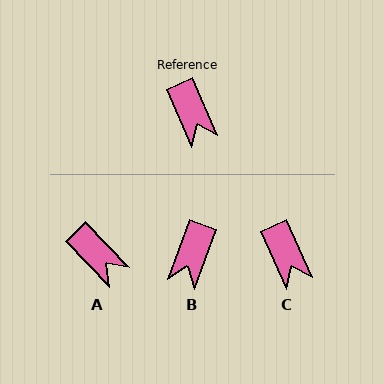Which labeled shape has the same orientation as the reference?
C.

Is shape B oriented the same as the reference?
No, it is off by about 44 degrees.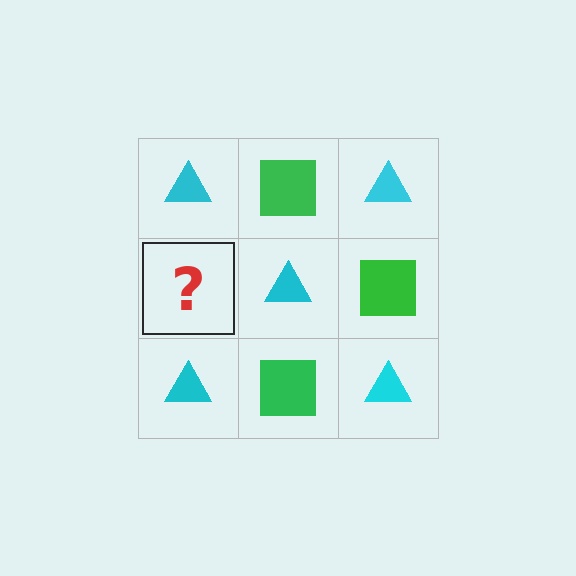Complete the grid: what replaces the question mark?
The question mark should be replaced with a green square.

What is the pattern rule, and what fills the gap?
The rule is that it alternates cyan triangle and green square in a checkerboard pattern. The gap should be filled with a green square.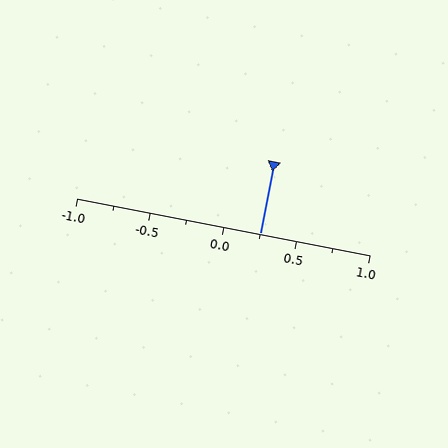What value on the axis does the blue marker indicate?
The marker indicates approximately 0.25.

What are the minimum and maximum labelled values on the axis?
The axis runs from -1.0 to 1.0.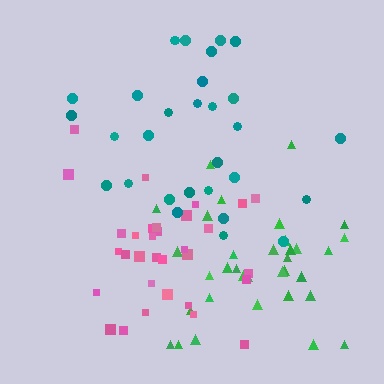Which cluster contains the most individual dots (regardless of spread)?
Green (34).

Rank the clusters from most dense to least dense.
green, pink, teal.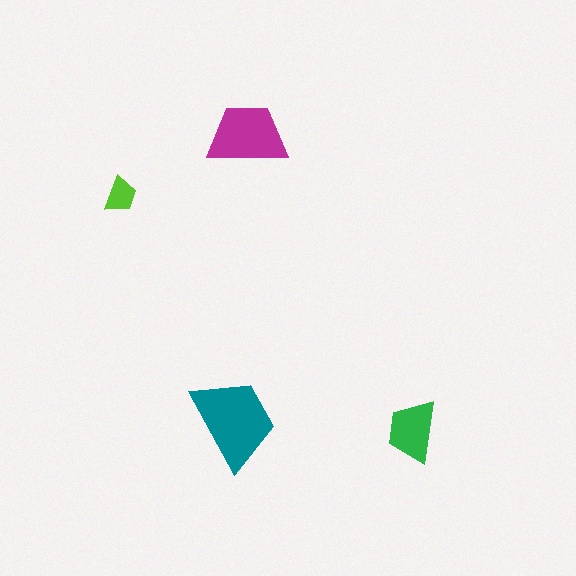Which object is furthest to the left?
The lime trapezoid is leftmost.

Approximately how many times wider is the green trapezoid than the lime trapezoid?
About 1.5 times wider.